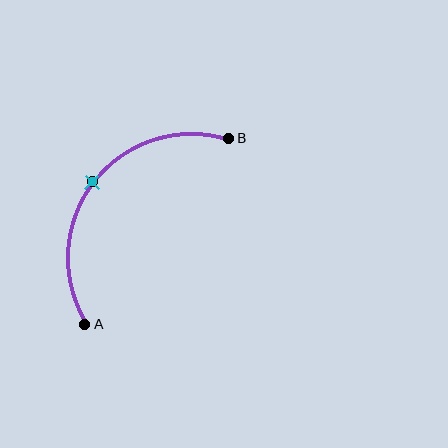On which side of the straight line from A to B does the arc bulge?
The arc bulges above and to the left of the straight line connecting A and B.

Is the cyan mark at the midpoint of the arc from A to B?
Yes. The cyan mark lies on the arc at equal arc-length from both A and B — it is the arc midpoint.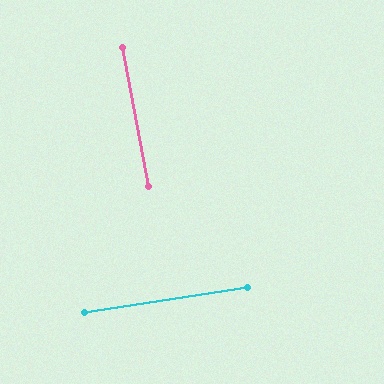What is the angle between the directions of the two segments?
Approximately 88 degrees.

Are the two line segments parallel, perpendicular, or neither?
Perpendicular — they meet at approximately 88°.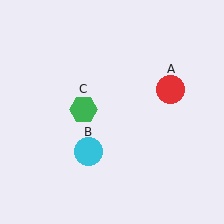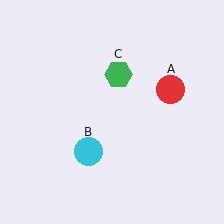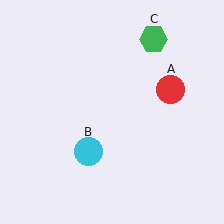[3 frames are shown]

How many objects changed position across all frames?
1 object changed position: green hexagon (object C).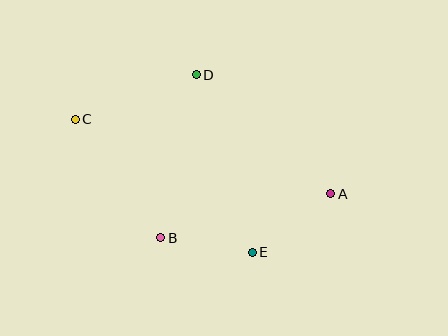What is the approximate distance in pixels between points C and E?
The distance between C and E is approximately 222 pixels.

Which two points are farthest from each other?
Points A and C are farthest from each other.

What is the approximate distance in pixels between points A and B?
The distance between A and B is approximately 176 pixels.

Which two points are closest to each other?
Points B and E are closest to each other.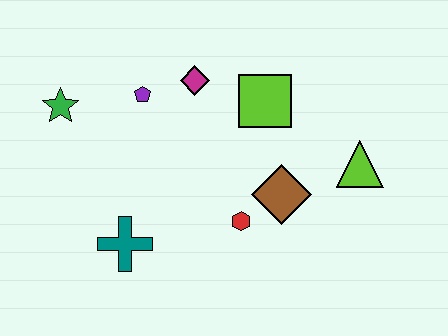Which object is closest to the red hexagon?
The brown diamond is closest to the red hexagon.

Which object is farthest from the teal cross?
The lime triangle is farthest from the teal cross.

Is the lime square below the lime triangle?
No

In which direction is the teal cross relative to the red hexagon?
The teal cross is to the left of the red hexagon.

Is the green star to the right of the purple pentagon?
No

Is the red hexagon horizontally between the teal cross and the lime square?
Yes